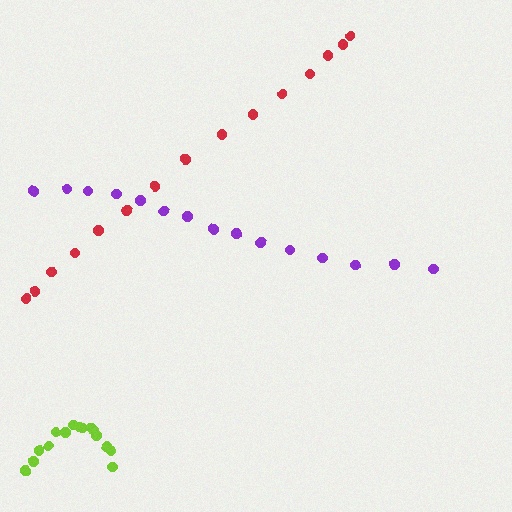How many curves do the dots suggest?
There are 3 distinct paths.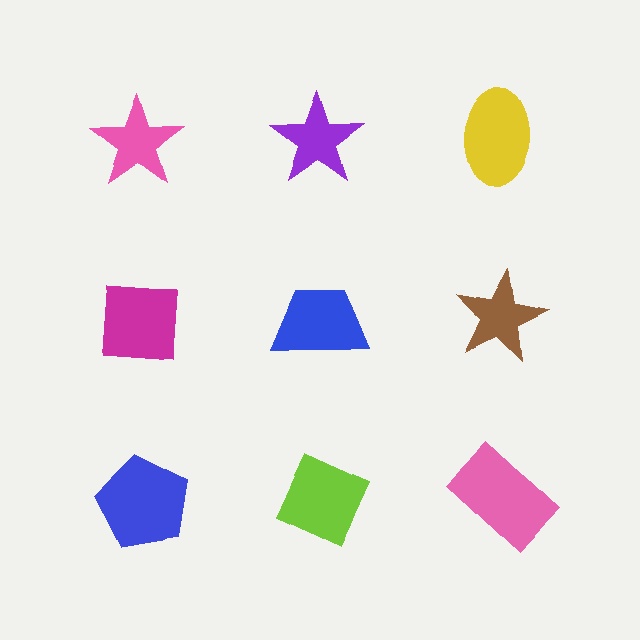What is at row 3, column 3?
A pink rectangle.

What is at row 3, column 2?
A lime diamond.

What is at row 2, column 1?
A magenta square.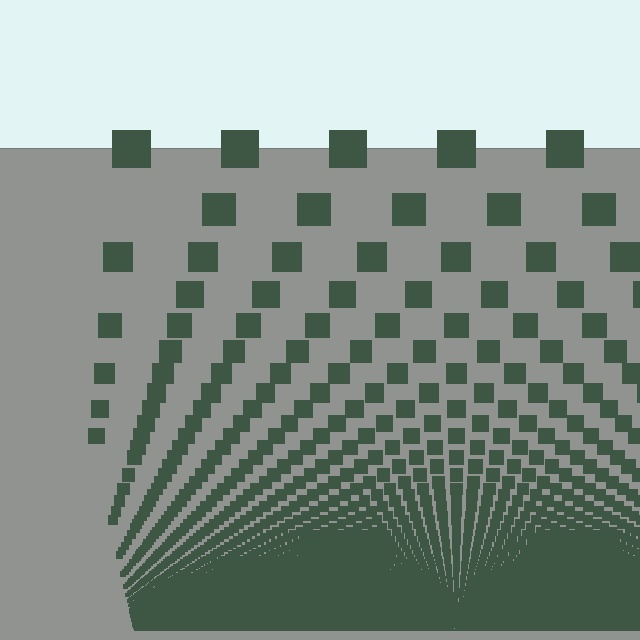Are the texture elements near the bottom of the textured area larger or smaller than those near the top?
Smaller. The gradient is inverted — elements near the bottom are smaller and denser.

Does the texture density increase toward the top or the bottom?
Density increases toward the bottom.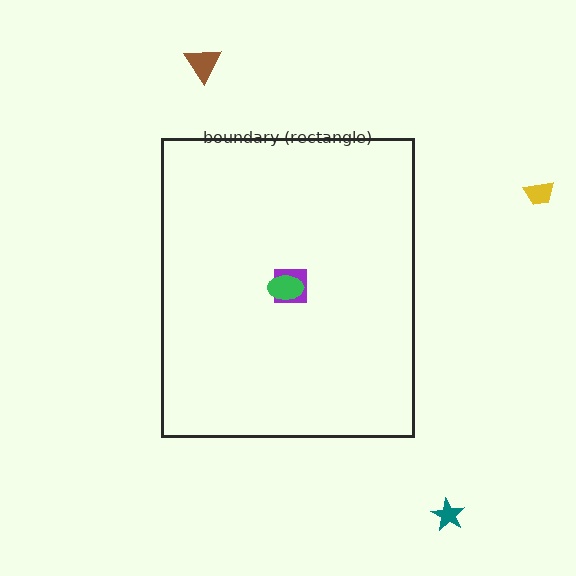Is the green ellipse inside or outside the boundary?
Inside.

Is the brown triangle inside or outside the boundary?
Outside.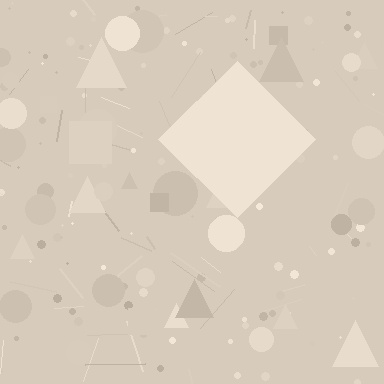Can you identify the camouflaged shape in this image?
The camouflaged shape is a diamond.